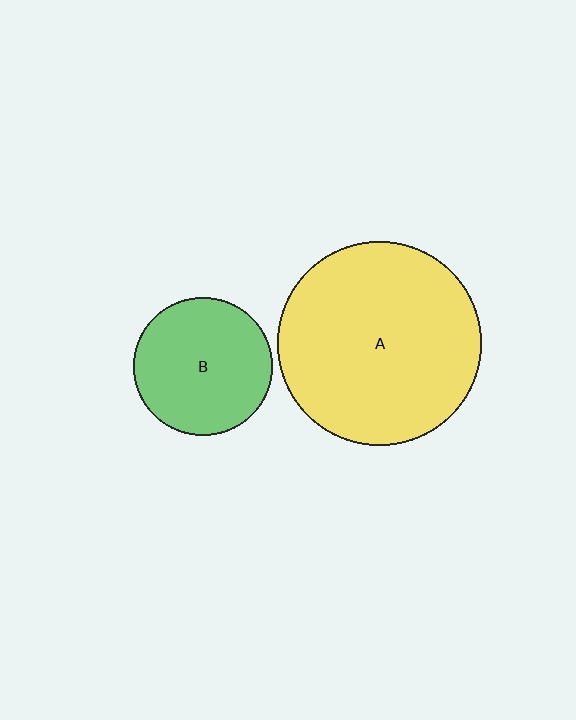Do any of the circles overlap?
No, none of the circles overlap.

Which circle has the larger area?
Circle A (yellow).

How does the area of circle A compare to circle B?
Approximately 2.2 times.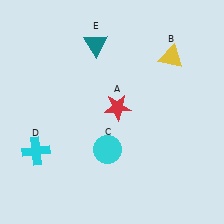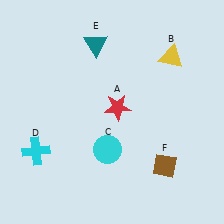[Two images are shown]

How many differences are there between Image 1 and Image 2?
There is 1 difference between the two images.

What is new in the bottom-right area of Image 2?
A brown diamond (F) was added in the bottom-right area of Image 2.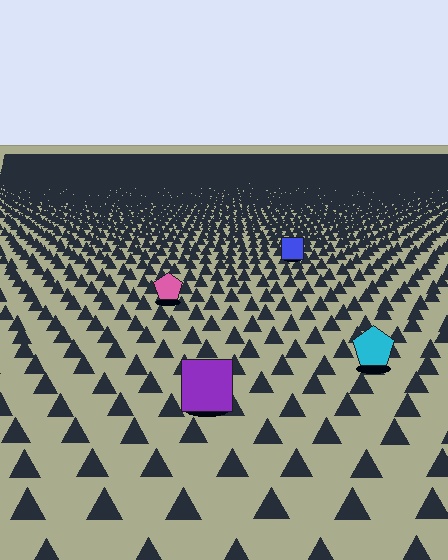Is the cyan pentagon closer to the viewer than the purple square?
No. The purple square is closer — you can tell from the texture gradient: the ground texture is coarser near it.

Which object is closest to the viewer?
The purple square is closest. The texture marks near it are larger and more spread out.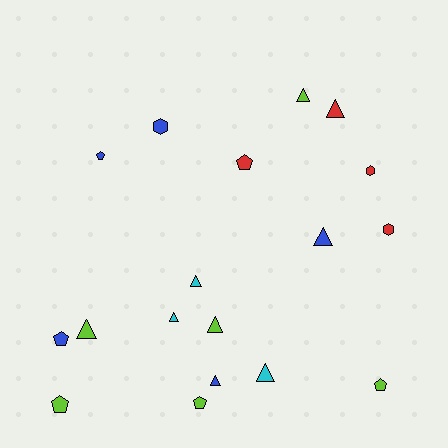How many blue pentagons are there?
There are 2 blue pentagons.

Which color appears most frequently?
Lime, with 6 objects.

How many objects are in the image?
There are 18 objects.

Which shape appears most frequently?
Triangle, with 9 objects.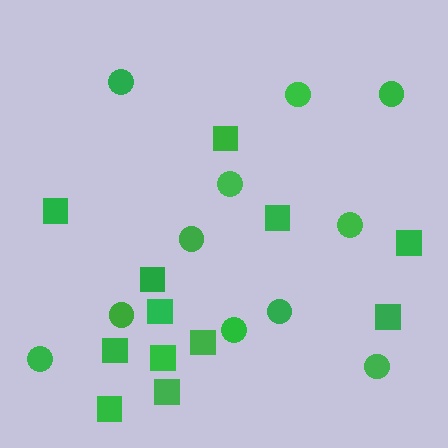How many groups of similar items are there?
There are 2 groups: one group of circles (11) and one group of squares (12).